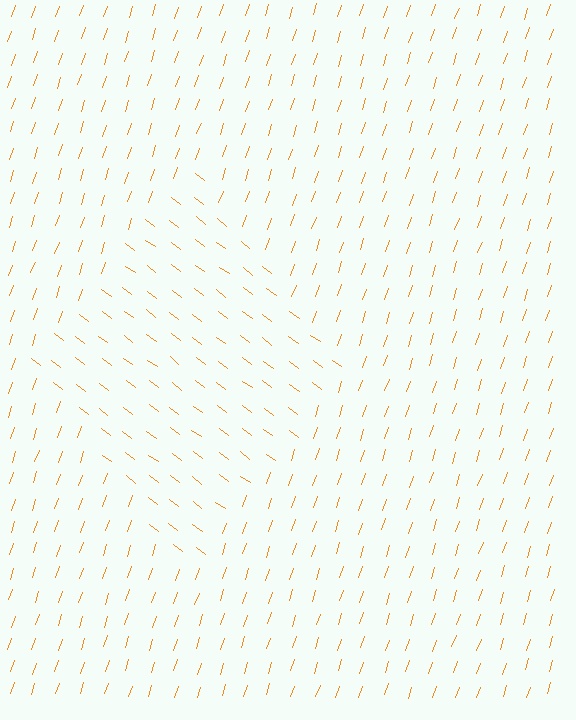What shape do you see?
I see a diamond.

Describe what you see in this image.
The image is filled with small orange line segments. A diamond region in the image has lines oriented differently from the surrounding lines, creating a visible texture boundary.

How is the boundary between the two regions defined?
The boundary is defined purely by a change in line orientation (approximately 71 degrees difference). All lines are the same color and thickness.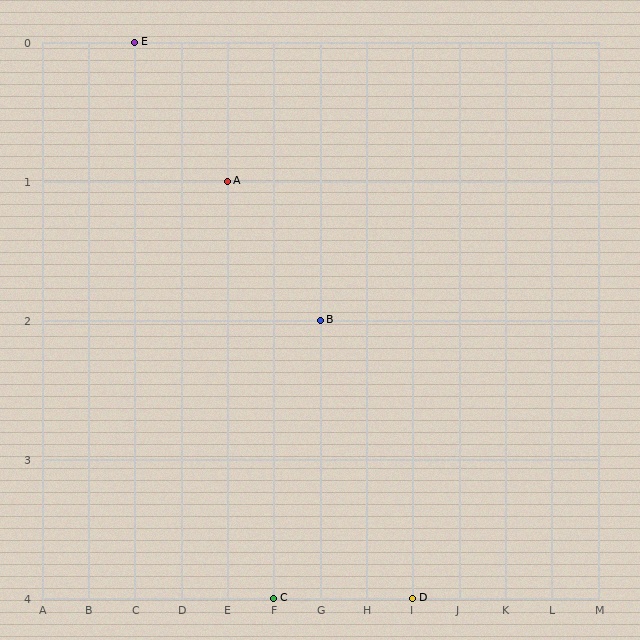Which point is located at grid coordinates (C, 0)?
Point E is at (C, 0).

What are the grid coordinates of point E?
Point E is at grid coordinates (C, 0).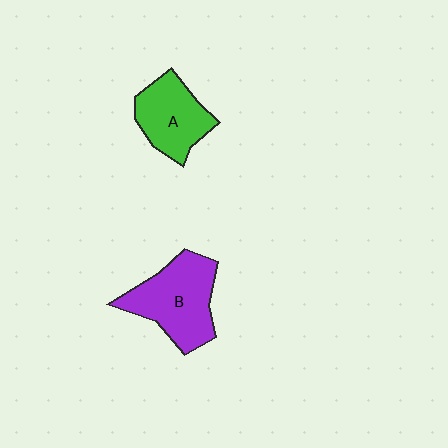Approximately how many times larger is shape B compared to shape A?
Approximately 1.3 times.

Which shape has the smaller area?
Shape A (green).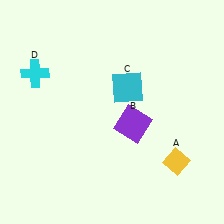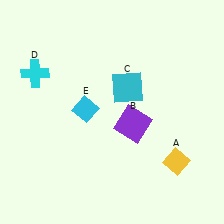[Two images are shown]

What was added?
A cyan diamond (E) was added in Image 2.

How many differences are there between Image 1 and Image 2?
There is 1 difference between the two images.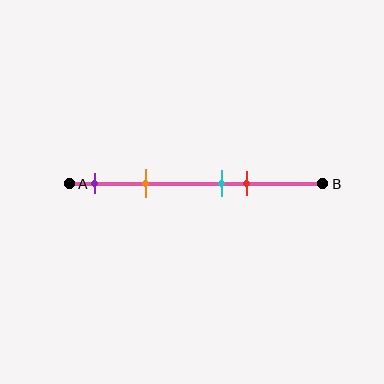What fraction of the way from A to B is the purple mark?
The purple mark is approximately 10% (0.1) of the way from A to B.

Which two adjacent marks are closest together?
The cyan and red marks are the closest adjacent pair.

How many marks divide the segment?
There are 4 marks dividing the segment.